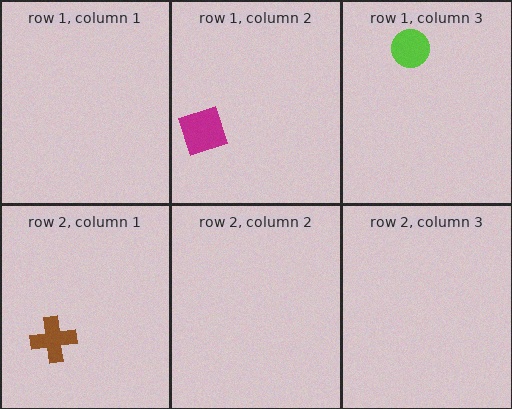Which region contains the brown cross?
The row 2, column 1 region.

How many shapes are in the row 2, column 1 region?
1.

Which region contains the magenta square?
The row 1, column 2 region.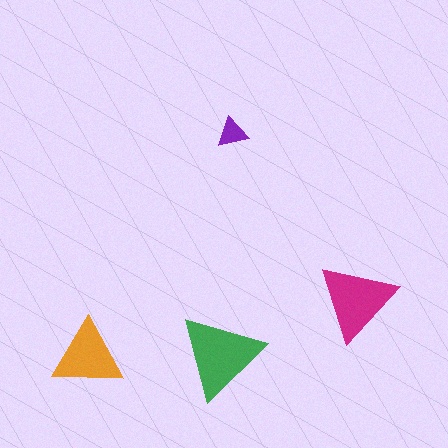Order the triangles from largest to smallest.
the green one, the magenta one, the orange one, the purple one.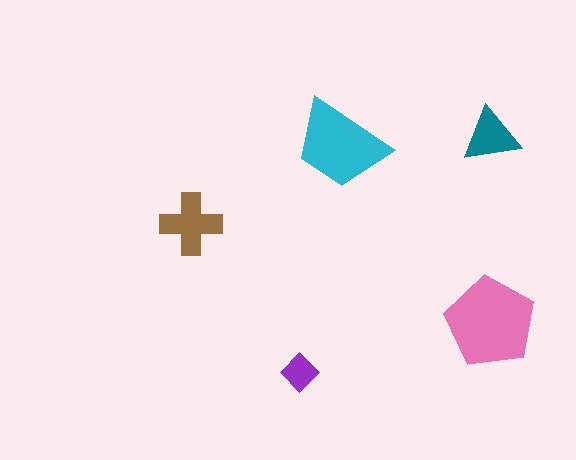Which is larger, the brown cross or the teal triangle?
The brown cross.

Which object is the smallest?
The purple diamond.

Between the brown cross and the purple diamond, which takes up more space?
The brown cross.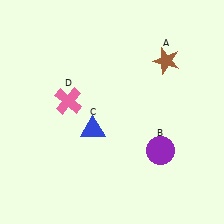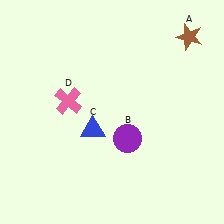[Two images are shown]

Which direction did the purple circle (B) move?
The purple circle (B) moved left.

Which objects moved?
The objects that moved are: the brown star (A), the purple circle (B).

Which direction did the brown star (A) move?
The brown star (A) moved up.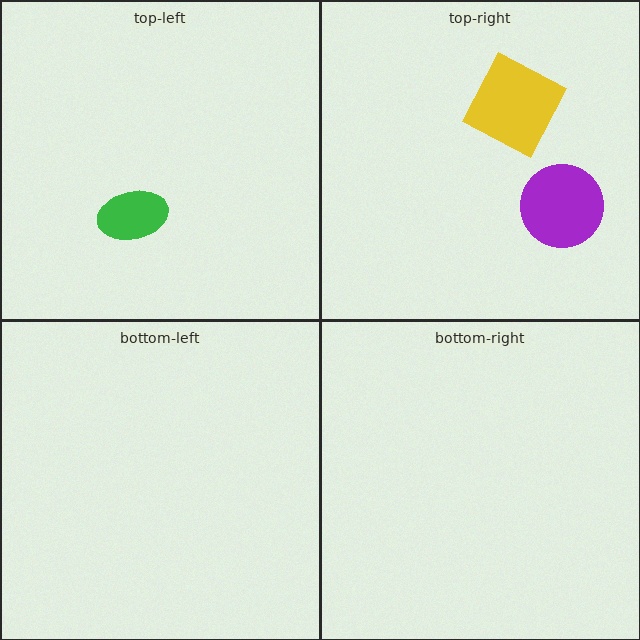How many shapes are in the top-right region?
2.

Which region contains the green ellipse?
The top-left region.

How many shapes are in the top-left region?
1.